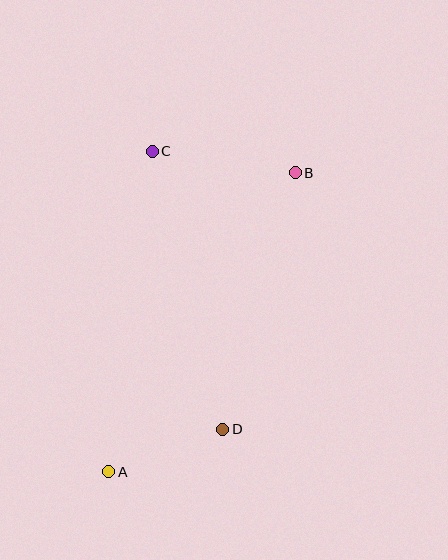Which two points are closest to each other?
Points A and D are closest to each other.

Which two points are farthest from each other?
Points A and B are farthest from each other.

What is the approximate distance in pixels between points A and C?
The distance between A and C is approximately 323 pixels.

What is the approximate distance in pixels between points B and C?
The distance between B and C is approximately 145 pixels.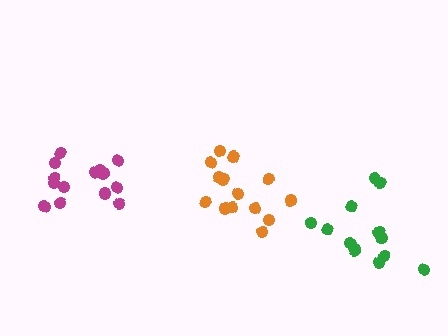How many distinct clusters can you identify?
There are 3 distinct clusters.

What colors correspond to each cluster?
The clusters are colored: magenta, orange, green.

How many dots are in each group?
Group 1: 14 dots, Group 2: 14 dots, Group 3: 14 dots (42 total).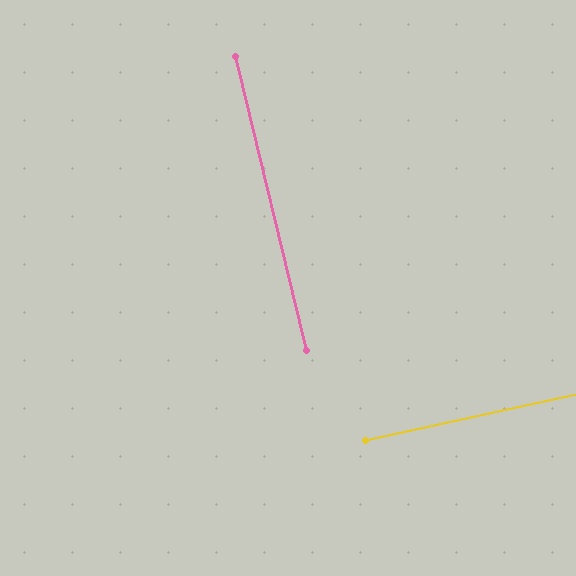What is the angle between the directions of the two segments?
Approximately 89 degrees.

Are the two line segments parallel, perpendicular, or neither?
Perpendicular — they meet at approximately 89°.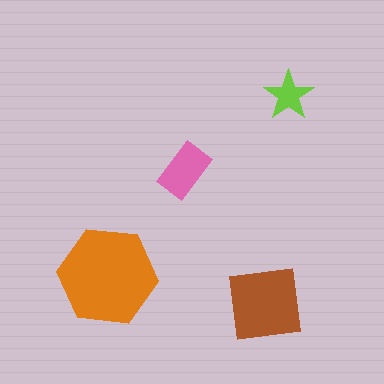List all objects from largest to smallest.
The orange hexagon, the brown square, the pink rectangle, the lime star.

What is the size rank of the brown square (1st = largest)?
2nd.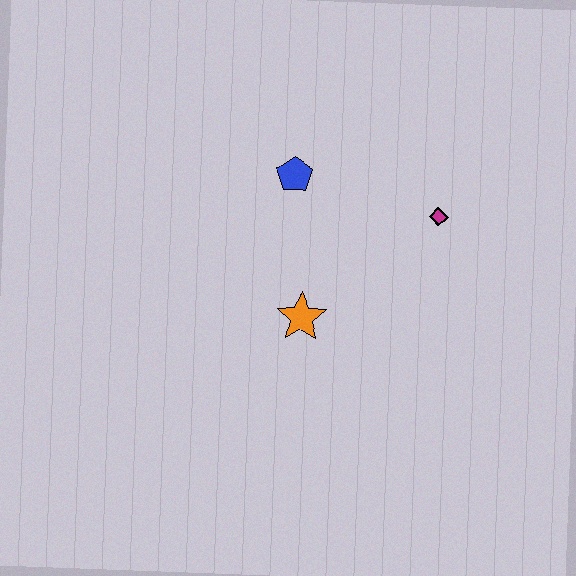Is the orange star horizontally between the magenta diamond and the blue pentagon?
Yes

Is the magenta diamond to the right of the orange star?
Yes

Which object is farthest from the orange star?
The magenta diamond is farthest from the orange star.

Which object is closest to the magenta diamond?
The blue pentagon is closest to the magenta diamond.